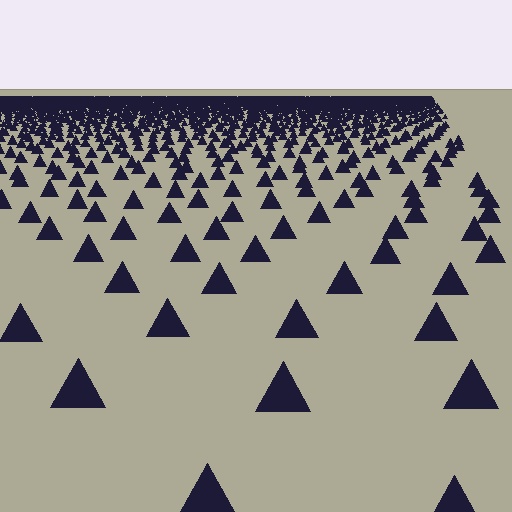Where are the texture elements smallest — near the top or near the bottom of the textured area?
Near the top.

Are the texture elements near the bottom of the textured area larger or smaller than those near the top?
Larger. Near the bottom, elements are closer to the viewer and appear at a bigger on-screen size.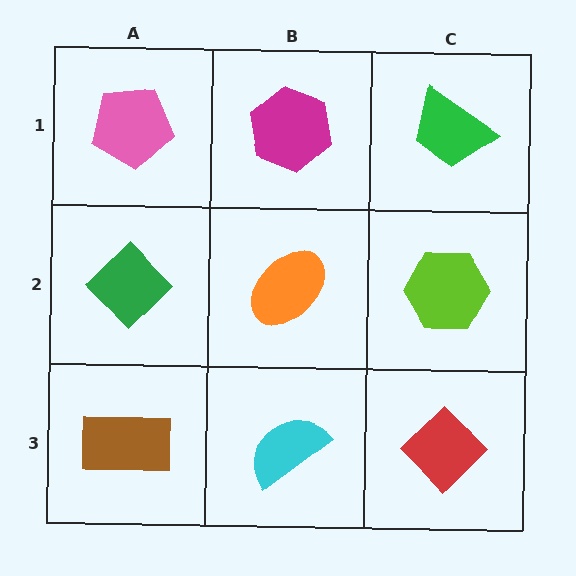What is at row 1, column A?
A pink pentagon.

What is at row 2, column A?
A green diamond.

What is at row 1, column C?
A green trapezoid.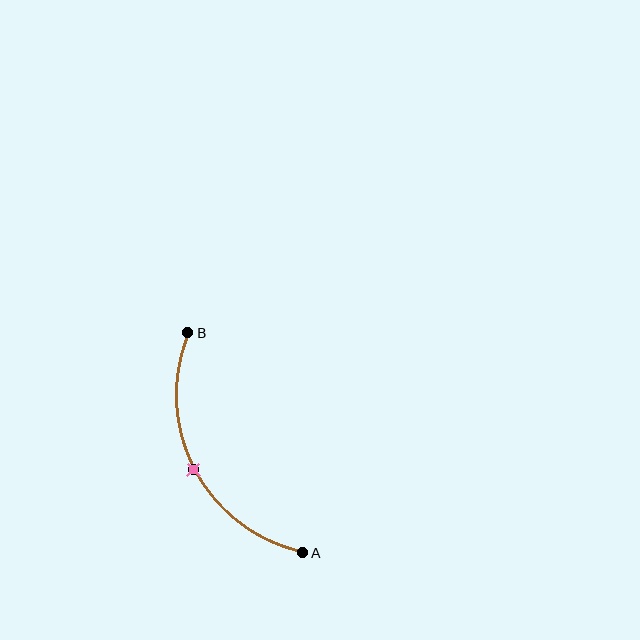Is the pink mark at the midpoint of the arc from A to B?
Yes. The pink mark lies on the arc at equal arc-length from both A and B — it is the arc midpoint.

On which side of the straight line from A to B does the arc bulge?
The arc bulges to the left of the straight line connecting A and B.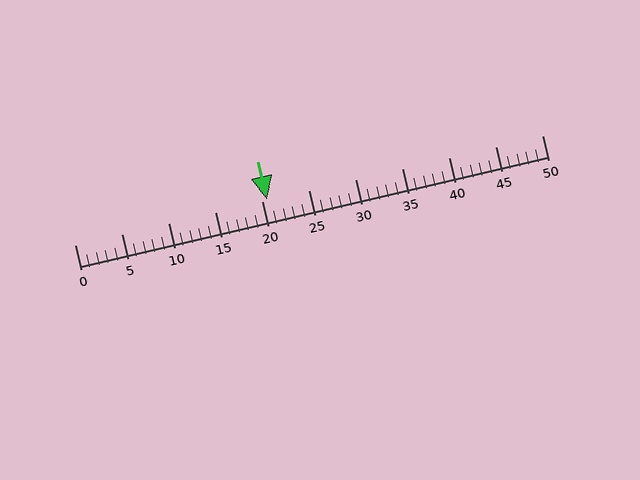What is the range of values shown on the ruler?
The ruler shows values from 0 to 50.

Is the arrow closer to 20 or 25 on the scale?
The arrow is closer to 20.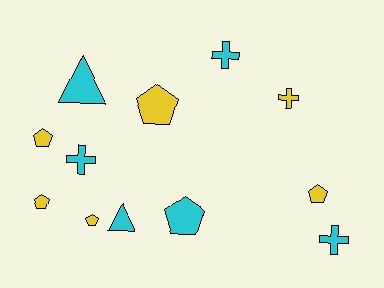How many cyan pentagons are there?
There is 1 cyan pentagon.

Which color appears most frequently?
Cyan, with 6 objects.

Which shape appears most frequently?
Pentagon, with 6 objects.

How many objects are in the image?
There are 12 objects.